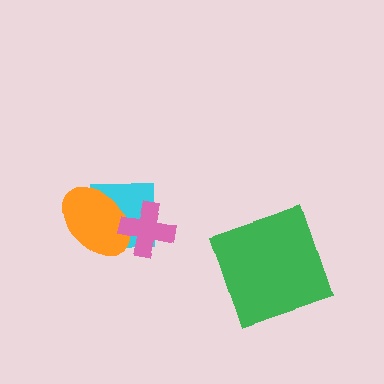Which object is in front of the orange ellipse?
The pink cross is in front of the orange ellipse.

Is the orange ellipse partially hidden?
Yes, it is partially covered by another shape.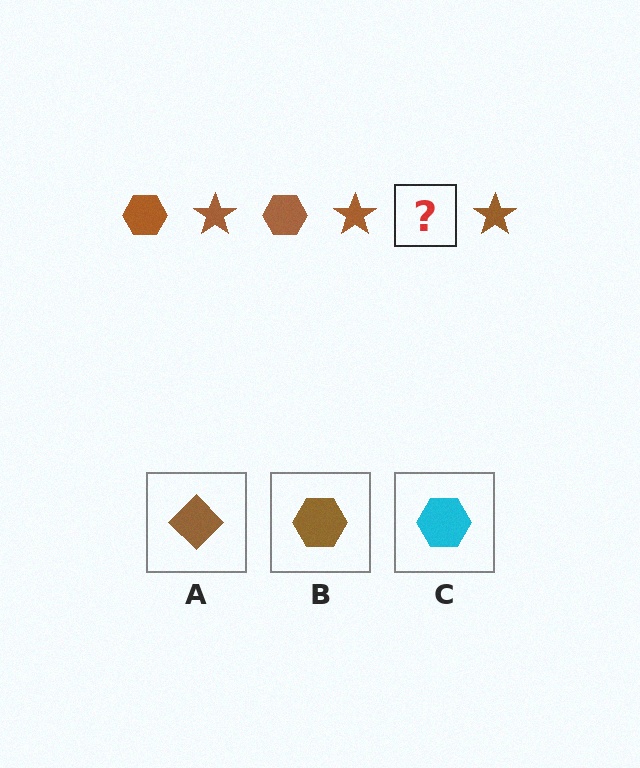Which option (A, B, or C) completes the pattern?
B.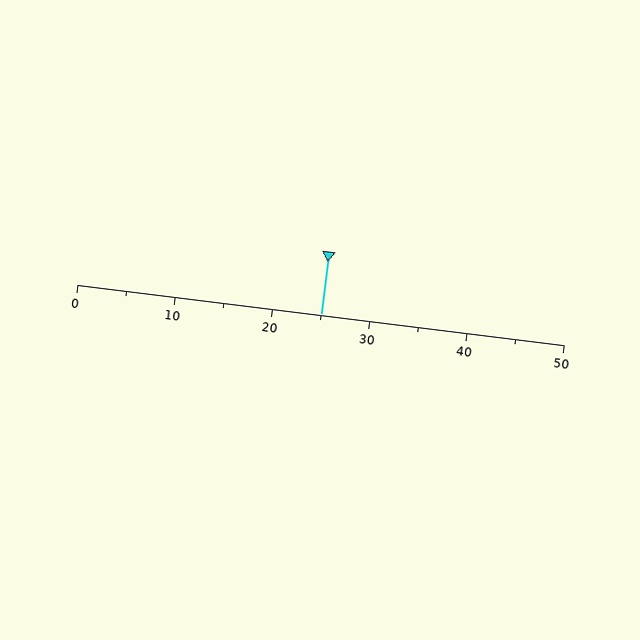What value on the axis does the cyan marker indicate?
The marker indicates approximately 25.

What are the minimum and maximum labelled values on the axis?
The axis runs from 0 to 50.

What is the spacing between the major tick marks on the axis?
The major ticks are spaced 10 apart.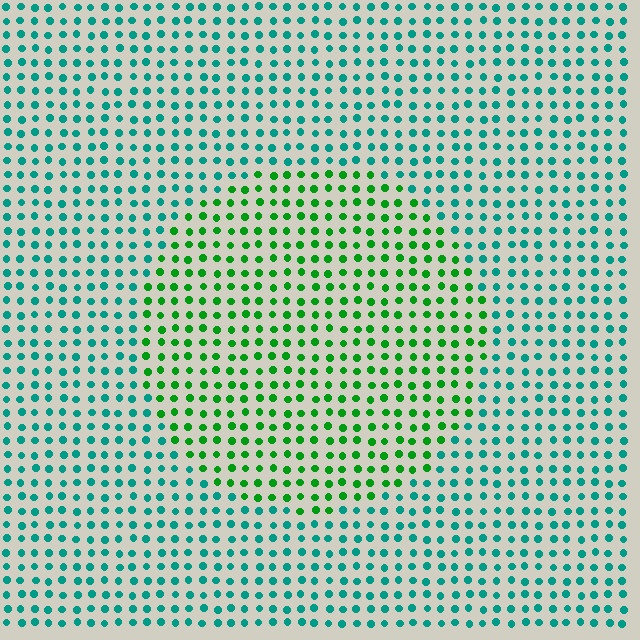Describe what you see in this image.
The image is filled with small teal elements in a uniform arrangement. A circle-shaped region is visible where the elements are tinted to a slightly different hue, forming a subtle color boundary.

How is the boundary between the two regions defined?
The boundary is defined purely by a slight shift in hue (about 45 degrees). Spacing, size, and orientation are identical on both sides.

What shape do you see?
I see a circle.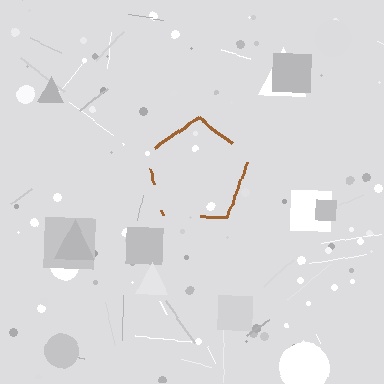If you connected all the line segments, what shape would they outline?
They would outline a pentagon.